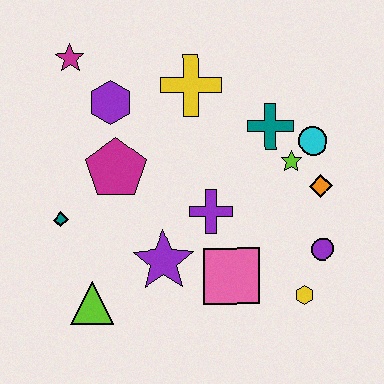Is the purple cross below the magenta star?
Yes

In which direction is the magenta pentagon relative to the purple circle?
The magenta pentagon is to the left of the purple circle.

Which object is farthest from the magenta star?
The yellow hexagon is farthest from the magenta star.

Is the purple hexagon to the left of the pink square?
Yes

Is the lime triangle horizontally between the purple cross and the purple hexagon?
No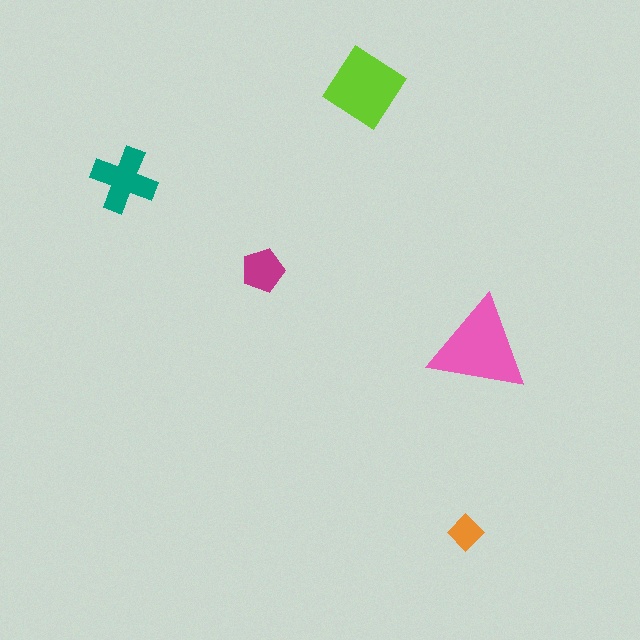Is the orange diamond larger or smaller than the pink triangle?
Smaller.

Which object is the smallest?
The orange diamond.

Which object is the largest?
The pink triangle.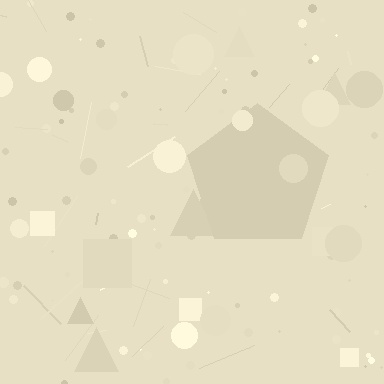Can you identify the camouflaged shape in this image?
The camouflaged shape is a pentagon.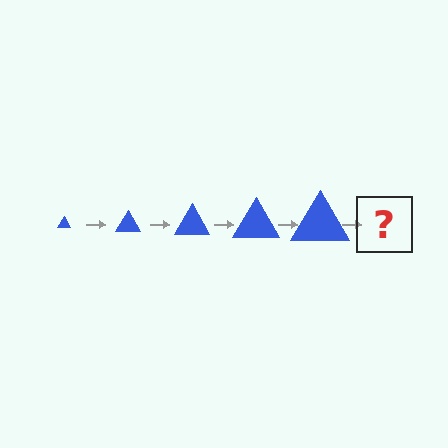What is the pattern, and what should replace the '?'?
The pattern is that the triangle gets progressively larger each step. The '?' should be a blue triangle, larger than the previous one.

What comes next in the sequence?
The next element should be a blue triangle, larger than the previous one.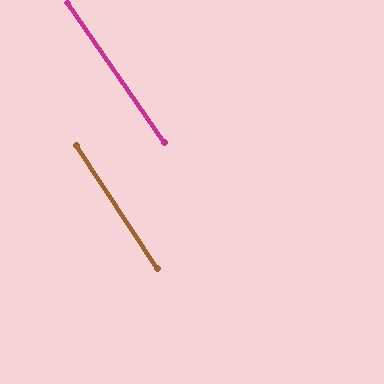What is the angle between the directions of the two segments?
Approximately 1 degree.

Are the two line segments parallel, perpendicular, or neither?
Parallel — their directions differ by only 1.4°.